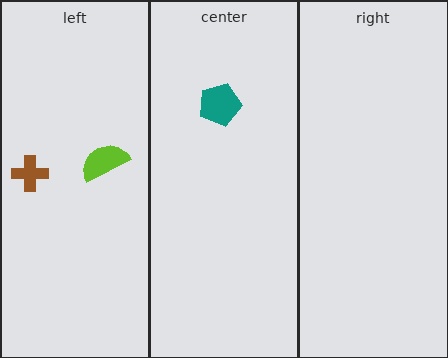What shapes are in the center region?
The teal pentagon.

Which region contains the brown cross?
The left region.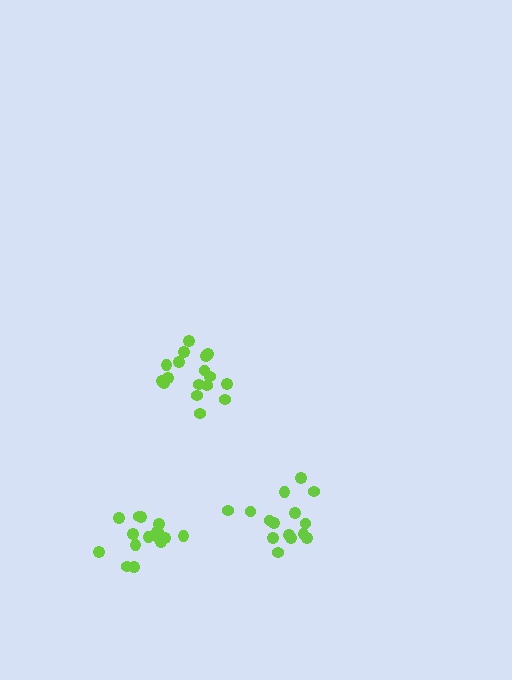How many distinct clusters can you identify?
There are 3 distinct clusters.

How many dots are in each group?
Group 1: 17 dots, Group 2: 15 dots, Group 3: 17 dots (49 total).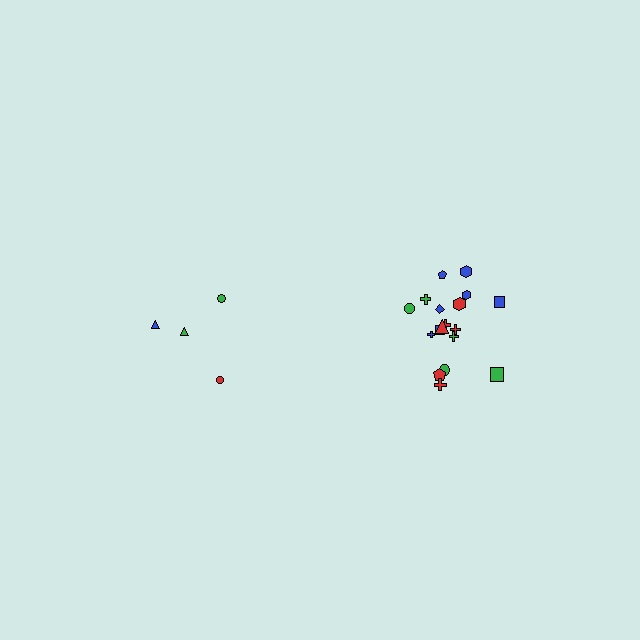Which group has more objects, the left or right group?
The right group.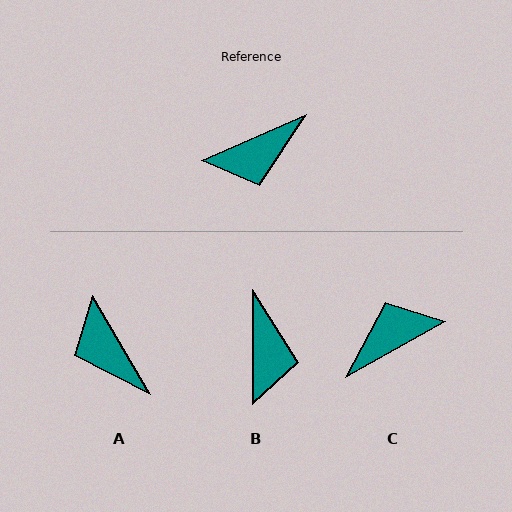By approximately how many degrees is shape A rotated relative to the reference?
Approximately 83 degrees clockwise.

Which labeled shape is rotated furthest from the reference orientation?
C, about 174 degrees away.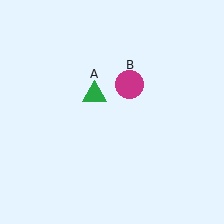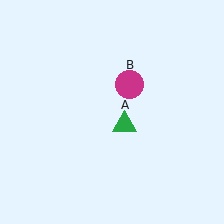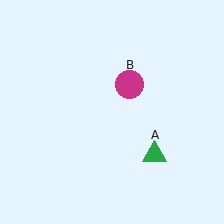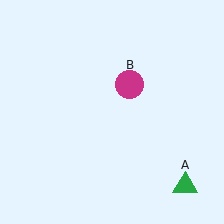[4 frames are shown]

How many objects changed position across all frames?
1 object changed position: green triangle (object A).